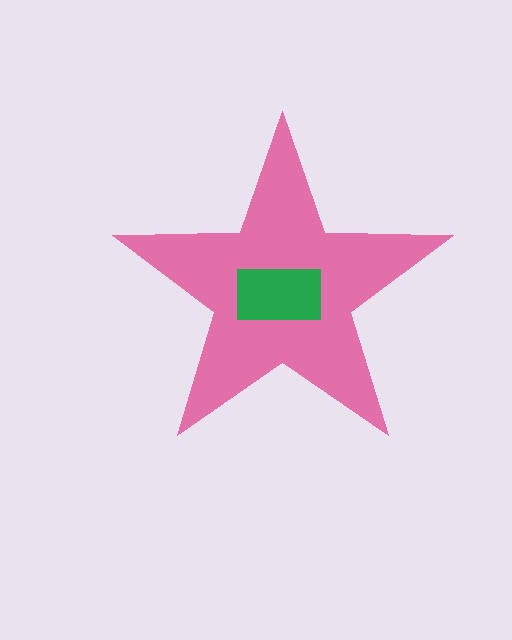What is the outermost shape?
The pink star.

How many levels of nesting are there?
2.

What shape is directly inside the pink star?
The green rectangle.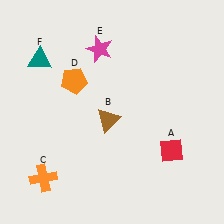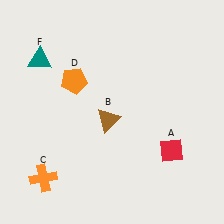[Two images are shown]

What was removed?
The magenta star (E) was removed in Image 2.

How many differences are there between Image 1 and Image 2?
There is 1 difference between the two images.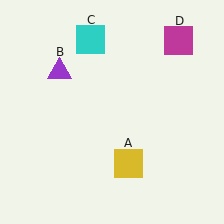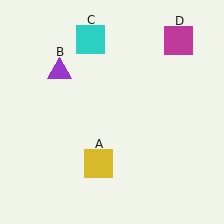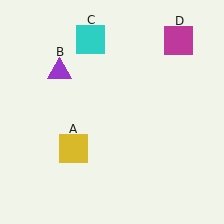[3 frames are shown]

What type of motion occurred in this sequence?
The yellow square (object A) rotated clockwise around the center of the scene.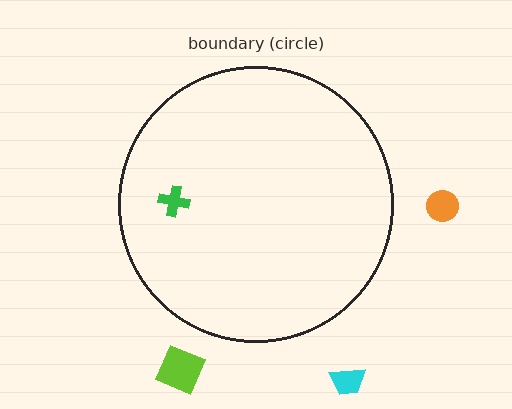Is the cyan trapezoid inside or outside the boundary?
Outside.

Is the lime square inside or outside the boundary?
Outside.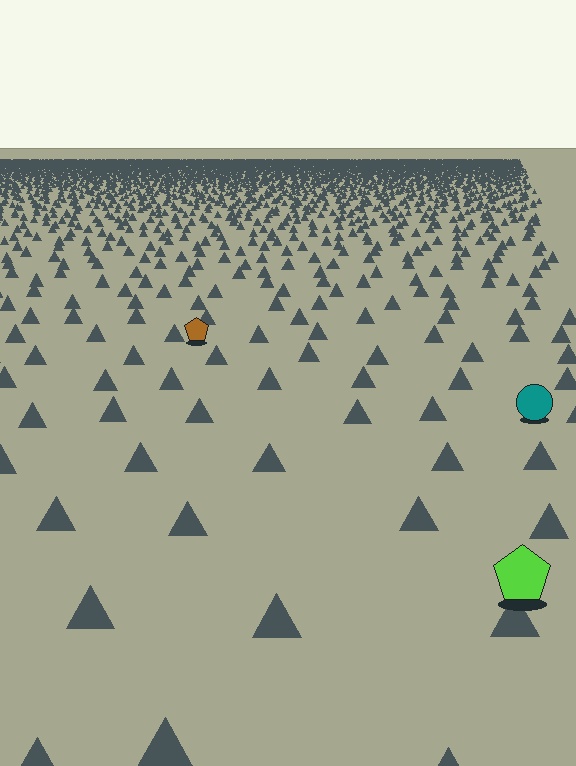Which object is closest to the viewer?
The lime pentagon is closest. The texture marks near it are larger and more spread out.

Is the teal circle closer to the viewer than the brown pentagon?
Yes. The teal circle is closer — you can tell from the texture gradient: the ground texture is coarser near it.